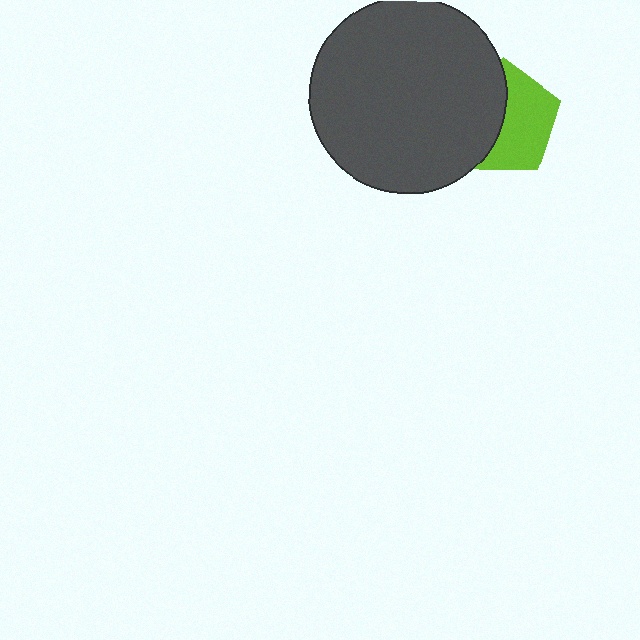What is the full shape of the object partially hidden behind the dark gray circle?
The partially hidden object is a lime pentagon.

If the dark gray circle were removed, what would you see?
You would see the complete lime pentagon.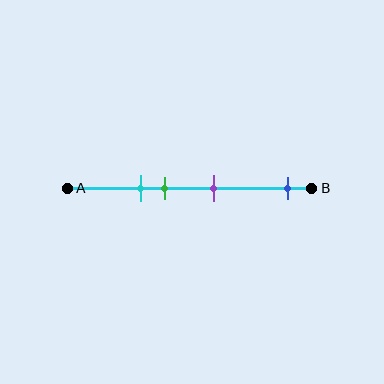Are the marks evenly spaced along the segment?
No, the marks are not evenly spaced.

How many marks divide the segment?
There are 4 marks dividing the segment.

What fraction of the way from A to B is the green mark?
The green mark is approximately 40% (0.4) of the way from A to B.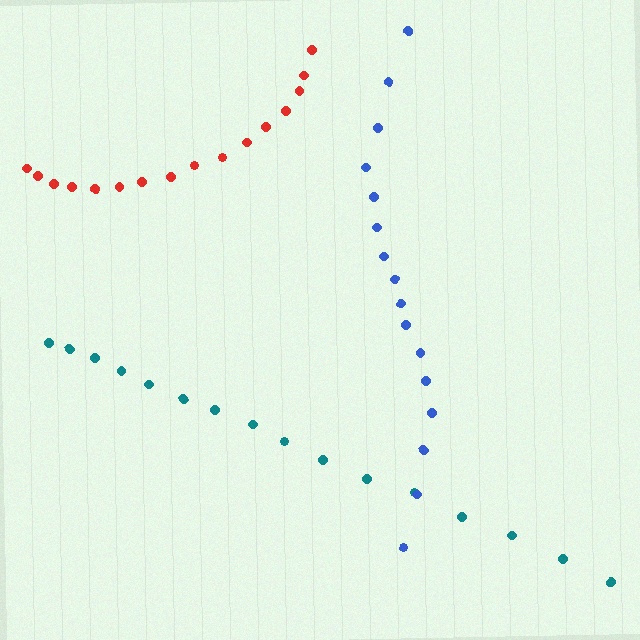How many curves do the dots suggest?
There are 3 distinct paths.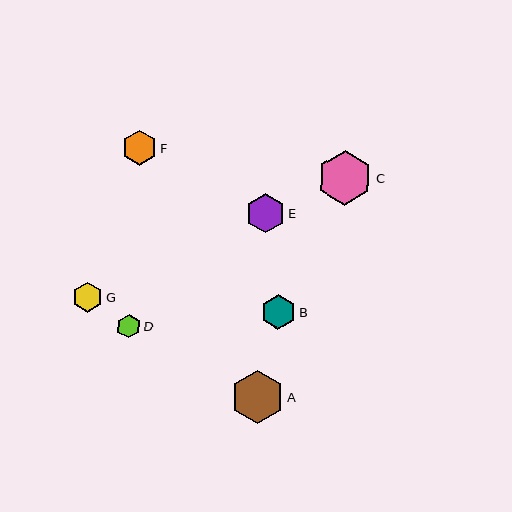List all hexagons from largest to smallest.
From largest to smallest: C, A, E, F, B, G, D.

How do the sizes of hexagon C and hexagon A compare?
Hexagon C and hexagon A are approximately the same size.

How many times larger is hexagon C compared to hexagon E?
Hexagon C is approximately 1.4 times the size of hexagon E.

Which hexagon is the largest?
Hexagon C is the largest with a size of approximately 55 pixels.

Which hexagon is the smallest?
Hexagon D is the smallest with a size of approximately 24 pixels.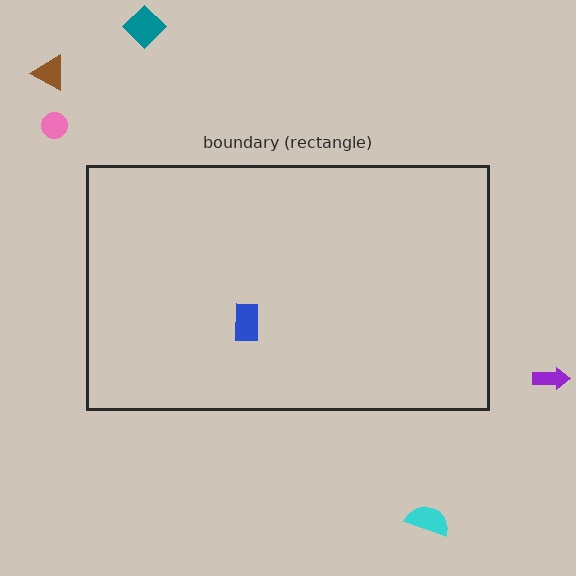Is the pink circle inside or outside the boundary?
Outside.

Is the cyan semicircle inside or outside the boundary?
Outside.